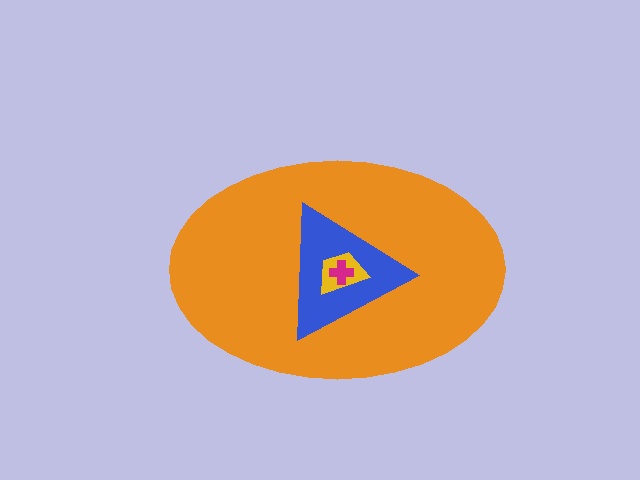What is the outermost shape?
The orange ellipse.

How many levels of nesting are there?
4.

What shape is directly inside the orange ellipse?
The blue triangle.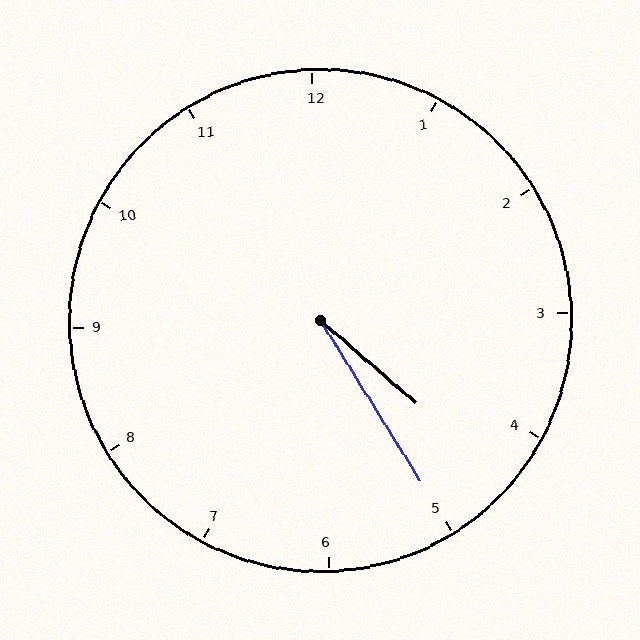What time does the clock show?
4:25.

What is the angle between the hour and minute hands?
Approximately 18 degrees.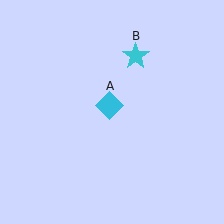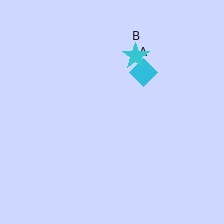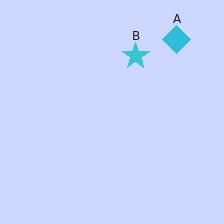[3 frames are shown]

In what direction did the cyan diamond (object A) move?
The cyan diamond (object A) moved up and to the right.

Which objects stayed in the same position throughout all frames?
Cyan star (object B) remained stationary.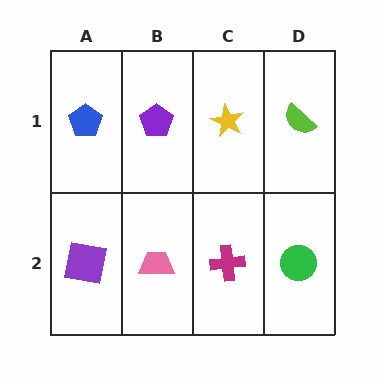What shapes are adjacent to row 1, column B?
A pink trapezoid (row 2, column B), a blue pentagon (row 1, column A), a yellow star (row 1, column C).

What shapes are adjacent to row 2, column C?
A yellow star (row 1, column C), a pink trapezoid (row 2, column B), a green circle (row 2, column D).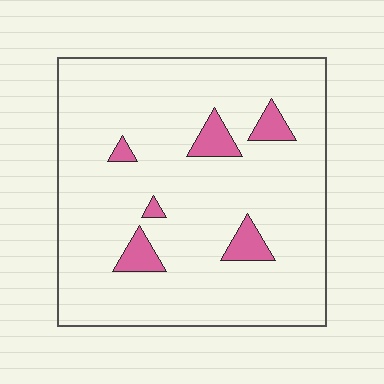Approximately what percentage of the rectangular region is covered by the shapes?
Approximately 10%.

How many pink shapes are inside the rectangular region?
6.